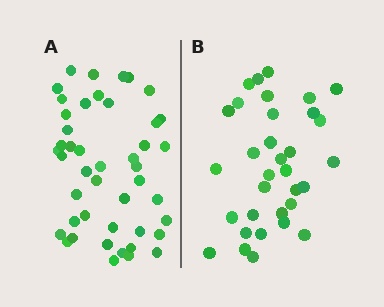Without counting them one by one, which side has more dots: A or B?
Region A (the left region) has more dots.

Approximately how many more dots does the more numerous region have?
Region A has roughly 12 or so more dots than region B.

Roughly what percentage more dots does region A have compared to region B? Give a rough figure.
About 35% more.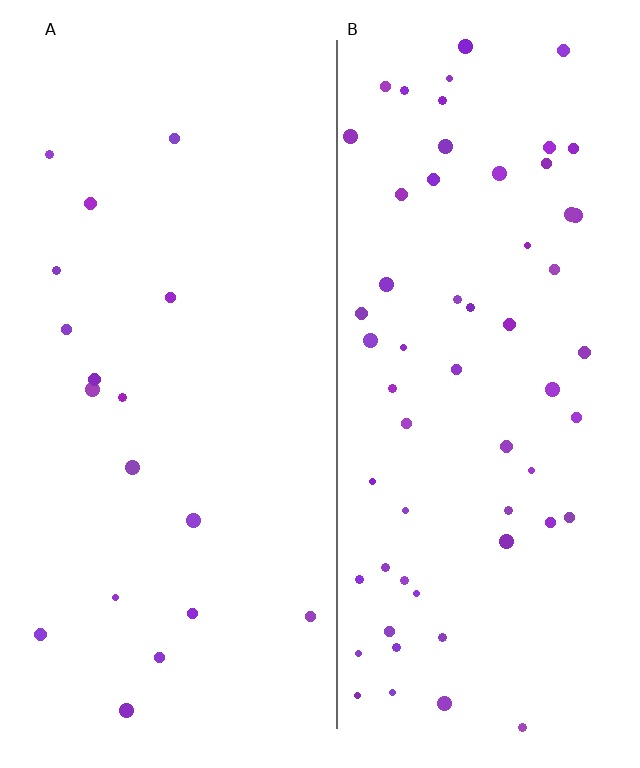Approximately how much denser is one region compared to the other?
Approximately 3.4× — region B over region A.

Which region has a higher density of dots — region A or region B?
B (the right).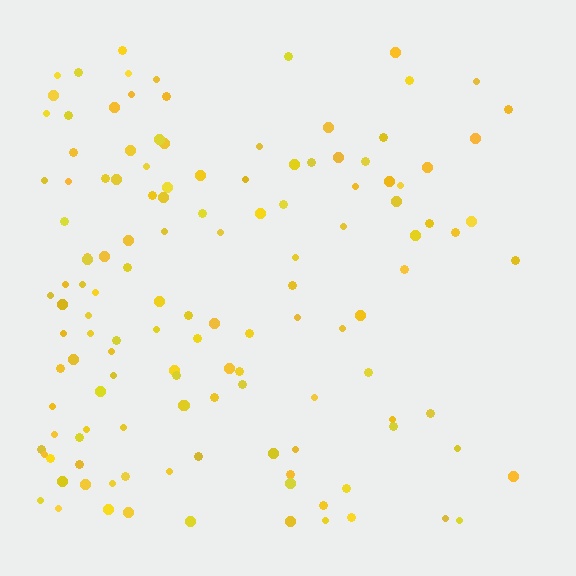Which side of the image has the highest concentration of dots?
The left.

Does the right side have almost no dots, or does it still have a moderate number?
Still a moderate number, just noticeably fewer than the left.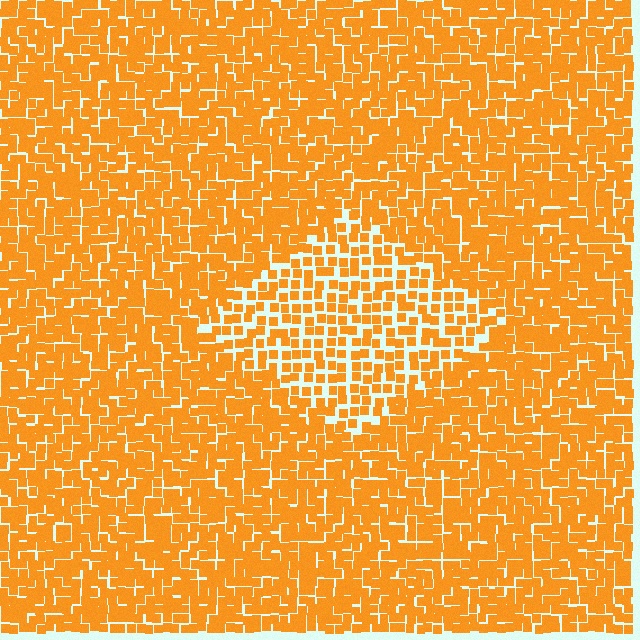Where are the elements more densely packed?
The elements are more densely packed outside the diamond boundary.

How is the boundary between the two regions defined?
The boundary is defined by a change in element density (approximately 1.7x ratio). All elements are the same color, size, and shape.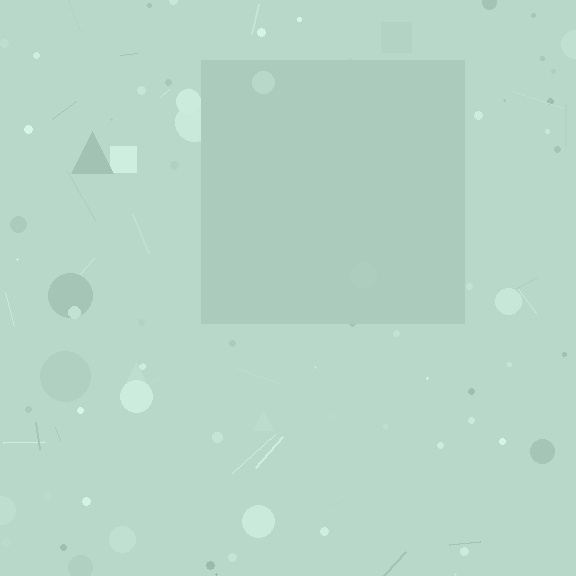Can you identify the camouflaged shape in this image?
The camouflaged shape is a square.